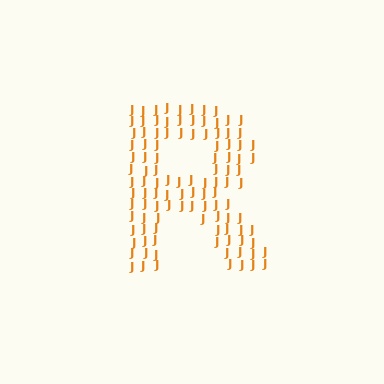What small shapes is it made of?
It is made of small letter J's.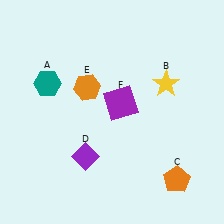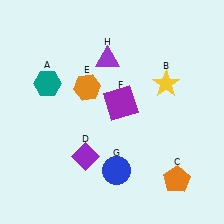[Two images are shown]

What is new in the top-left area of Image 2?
A purple triangle (H) was added in the top-left area of Image 2.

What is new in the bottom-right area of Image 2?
A blue circle (G) was added in the bottom-right area of Image 2.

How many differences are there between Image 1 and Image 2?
There are 2 differences between the two images.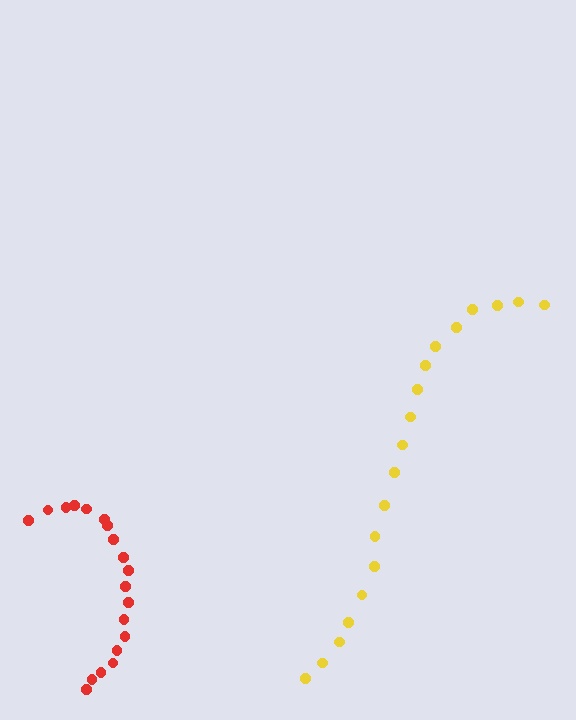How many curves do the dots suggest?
There are 2 distinct paths.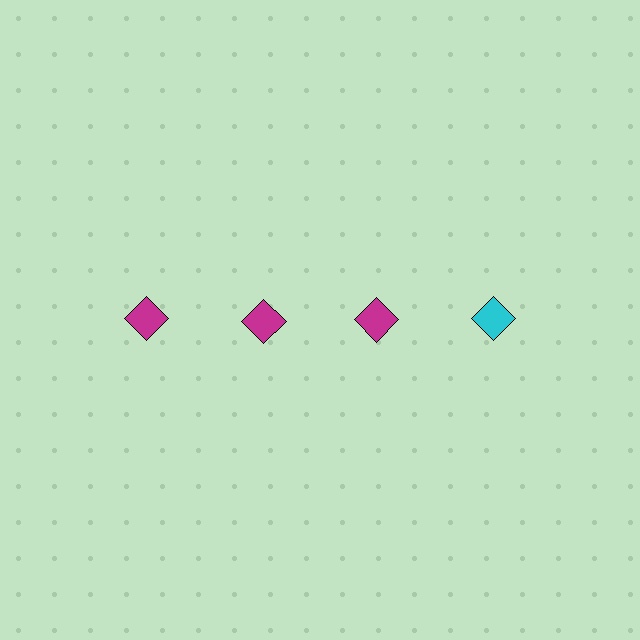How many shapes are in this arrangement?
There are 4 shapes arranged in a grid pattern.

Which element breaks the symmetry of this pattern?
The cyan diamond in the top row, second from right column breaks the symmetry. All other shapes are magenta diamonds.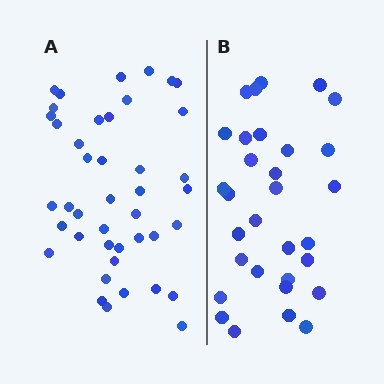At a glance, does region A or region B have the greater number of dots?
Region A (the left region) has more dots.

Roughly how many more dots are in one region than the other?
Region A has roughly 12 or so more dots than region B.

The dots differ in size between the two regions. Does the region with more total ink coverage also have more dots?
No. Region B has more total ink coverage because its dots are larger, but region A actually contains more individual dots. Total area can be misleading — the number of items is what matters here.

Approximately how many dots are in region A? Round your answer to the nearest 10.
About 40 dots. (The exact count is 42, which rounds to 40.)